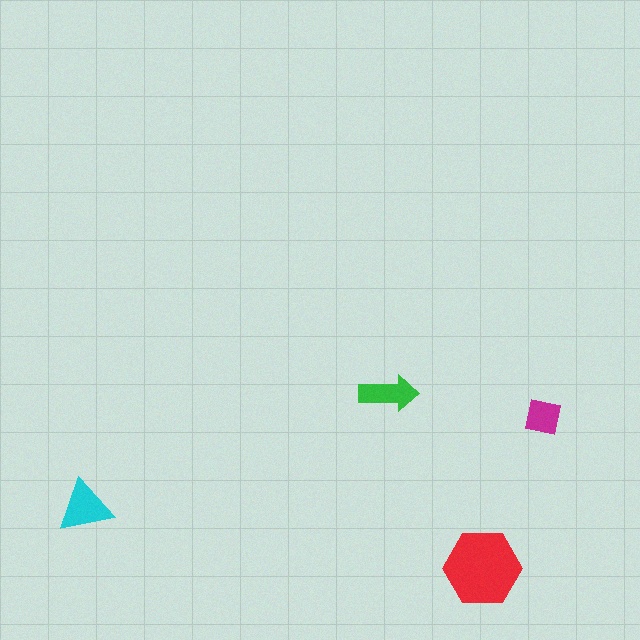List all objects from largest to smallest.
The red hexagon, the cyan triangle, the green arrow, the magenta square.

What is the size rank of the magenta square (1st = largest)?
4th.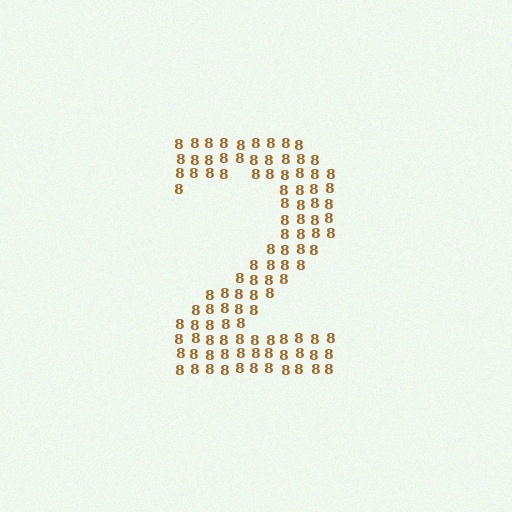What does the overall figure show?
The overall figure shows the digit 2.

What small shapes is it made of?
It is made of small digit 8's.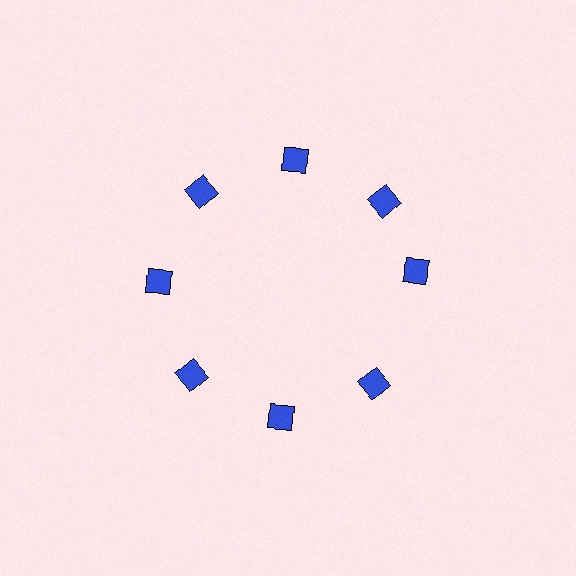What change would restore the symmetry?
The symmetry would be restored by rotating it back into even spacing with its neighbors so that all 8 squares sit at equal angles and equal distance from the center.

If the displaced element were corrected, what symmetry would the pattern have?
It would have 8-fold rotational symmetry — the pattern would map onto itself every 45 degrees.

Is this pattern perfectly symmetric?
No. The 8 blue squares are arranged in a ring, but one element near the 3 o'clock position is rotated out of alignment along the ring, breaking the 8-fold rotational symmetry.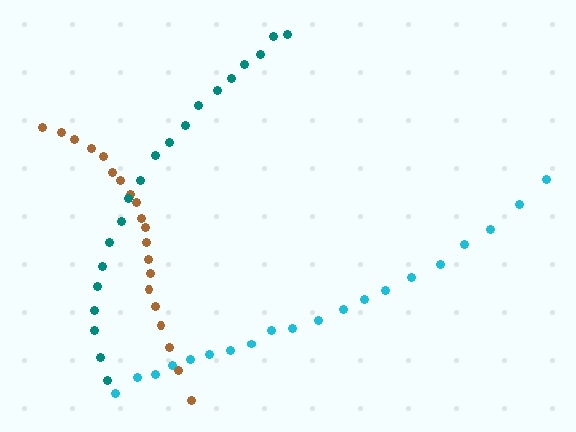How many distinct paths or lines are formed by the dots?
There are 3 distinct paths.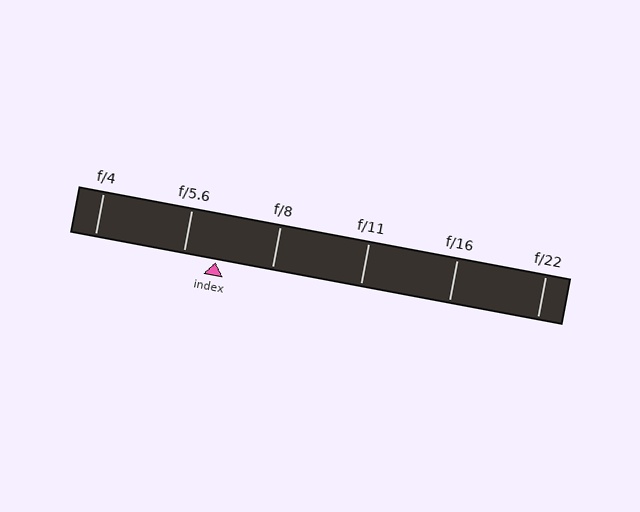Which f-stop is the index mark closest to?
The index mark is closest to f/5.6.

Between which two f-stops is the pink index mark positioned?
The index mark is between f/5.6 and f/8.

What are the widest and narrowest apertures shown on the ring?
The widest aperture shown is f/4 and the narrowest is f/22.